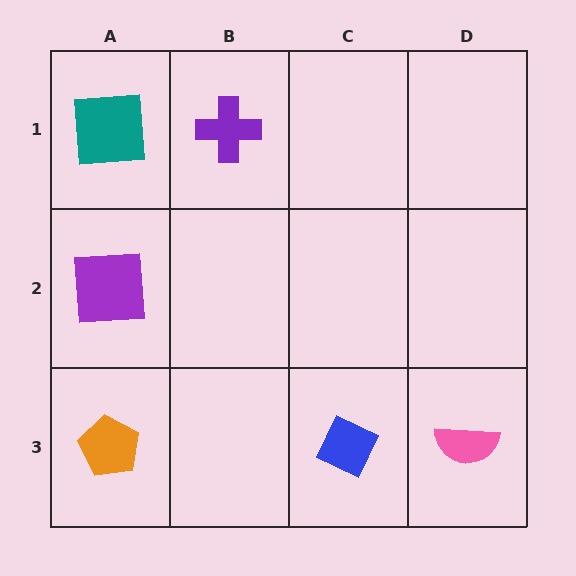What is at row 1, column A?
A teal square.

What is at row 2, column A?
A purple square.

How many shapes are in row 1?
2 shapes.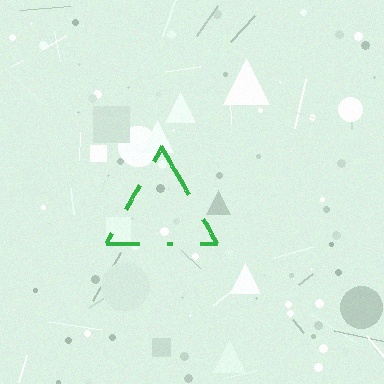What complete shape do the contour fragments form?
The contour fragments form a triangle.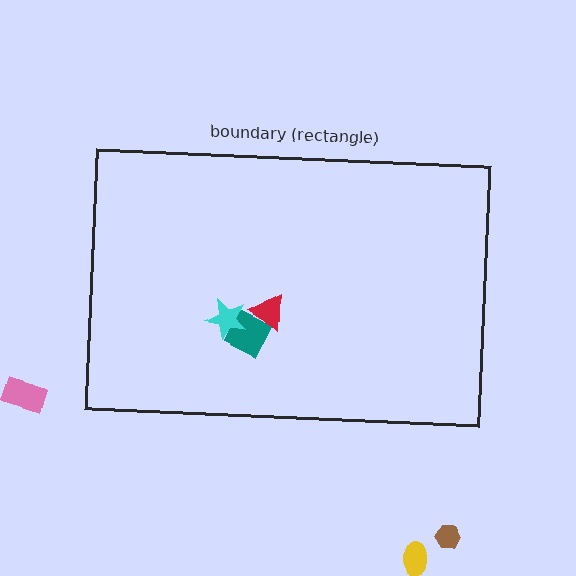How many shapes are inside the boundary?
3 inside, 3 outside.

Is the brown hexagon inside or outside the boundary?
Outside.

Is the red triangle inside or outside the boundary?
Inside.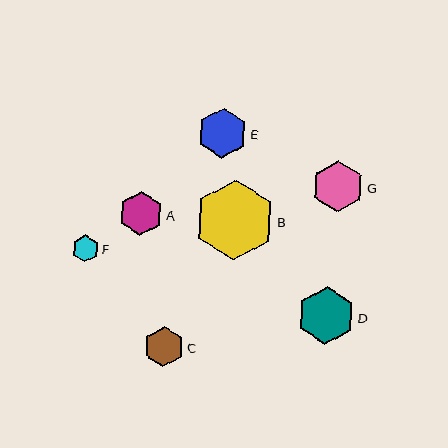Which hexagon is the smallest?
Hexagon F is the smallest with a size of approximately 27 pixels.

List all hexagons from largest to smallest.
From largest to smallest: B, D, G, E, A, C, F.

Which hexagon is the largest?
Hexagon B is the largest with a size of approximately 80 pixels.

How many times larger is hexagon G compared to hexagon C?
Hexagon G is approximately 1.3 times the size of hexagon C.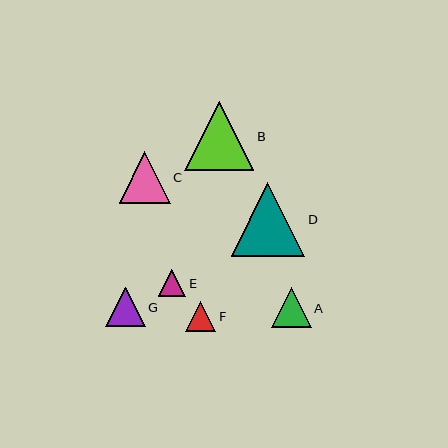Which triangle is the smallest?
Triangle E is the smallest with a size of approximately 27 pixels.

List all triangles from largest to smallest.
From largest to smallest: D, B, C, A, G, F, E.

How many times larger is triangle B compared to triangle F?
Triangle B is approximately 2.2 times the size of triangle F.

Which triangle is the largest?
Triangle D is the largest with a size of approximately 74 pixels.